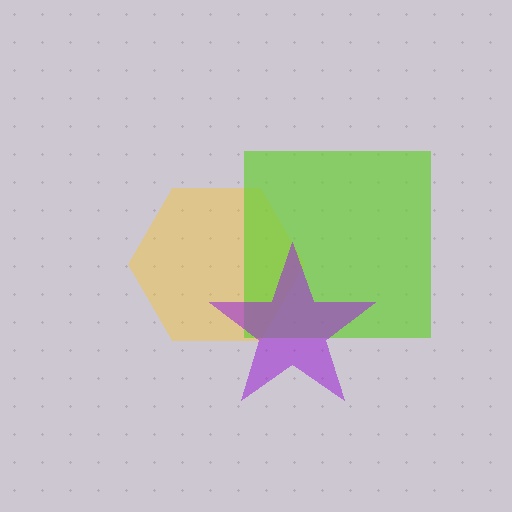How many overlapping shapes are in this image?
There are 3 overlapping shapes in the image.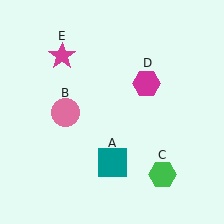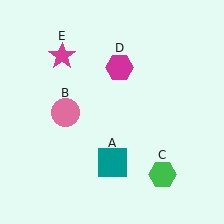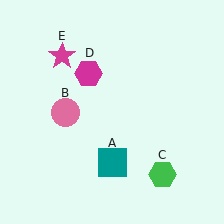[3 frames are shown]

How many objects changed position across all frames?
1 object changed position: magenta hexagon (object D).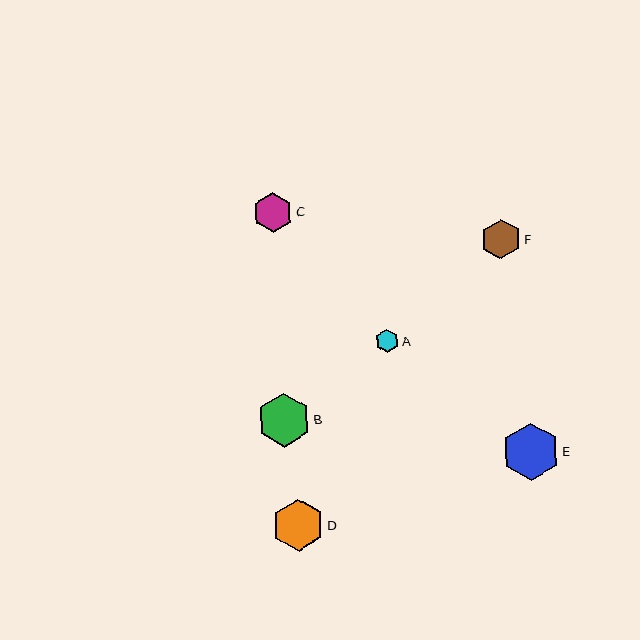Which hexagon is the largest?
Hexagon E is the largest with a size of approximately 57 pixels.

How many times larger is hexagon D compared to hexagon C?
Hexagon D is approximately 1.3 times the size of hexagon C.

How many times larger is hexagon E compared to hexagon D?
Hexagon E is approximately 1.1 times the size of hexagon D.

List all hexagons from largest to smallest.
From largest to smallest: E, B, D, C, F, A.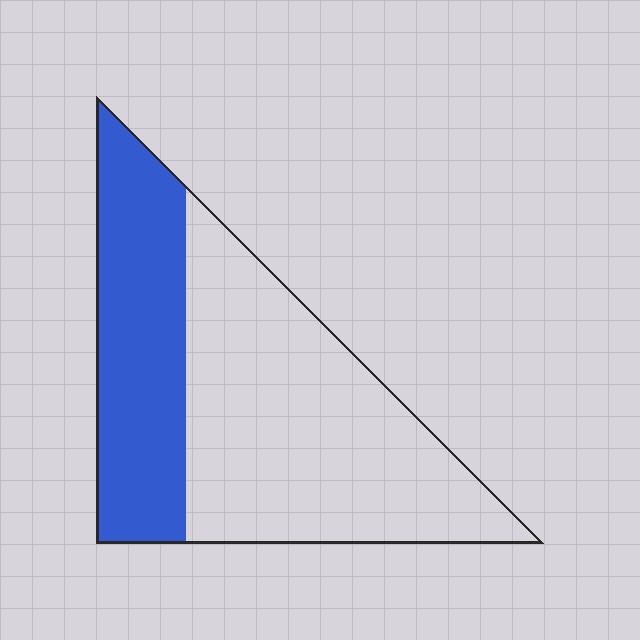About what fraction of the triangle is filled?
About three eighths (3/8).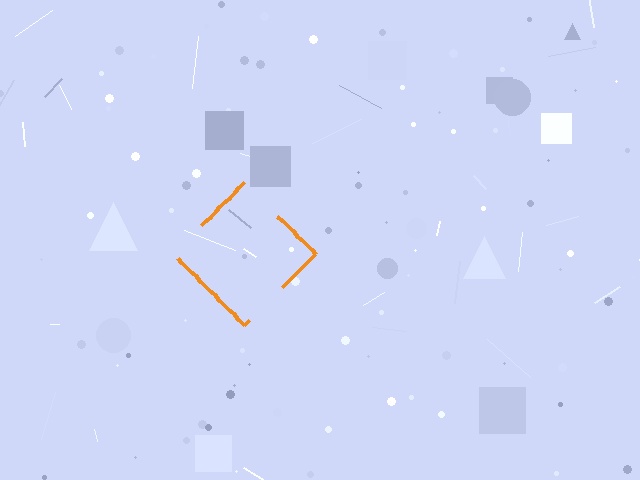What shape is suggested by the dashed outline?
The dashed outline suggests a diamond.